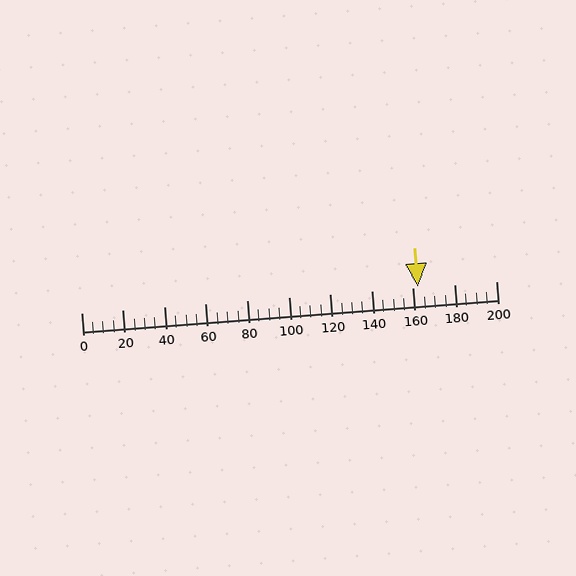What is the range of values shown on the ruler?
The ruler shows values from 0 to 200.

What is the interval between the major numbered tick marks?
The major tick marks are spaced 20 units apart.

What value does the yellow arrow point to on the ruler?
The yellow arrow points to approximately 162.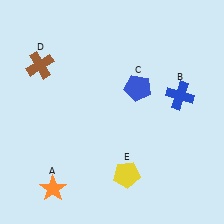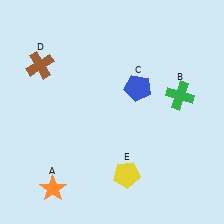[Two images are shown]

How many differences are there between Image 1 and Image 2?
There is 1 difference between the two images.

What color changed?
The cross (B) changed from blue in Image 1 to green in Image 2.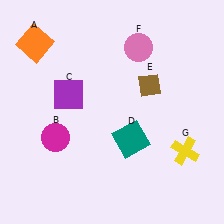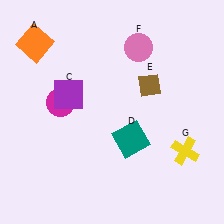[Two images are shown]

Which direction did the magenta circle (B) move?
The magenta circle (B) moved up.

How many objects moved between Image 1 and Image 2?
1 object moved between the two images.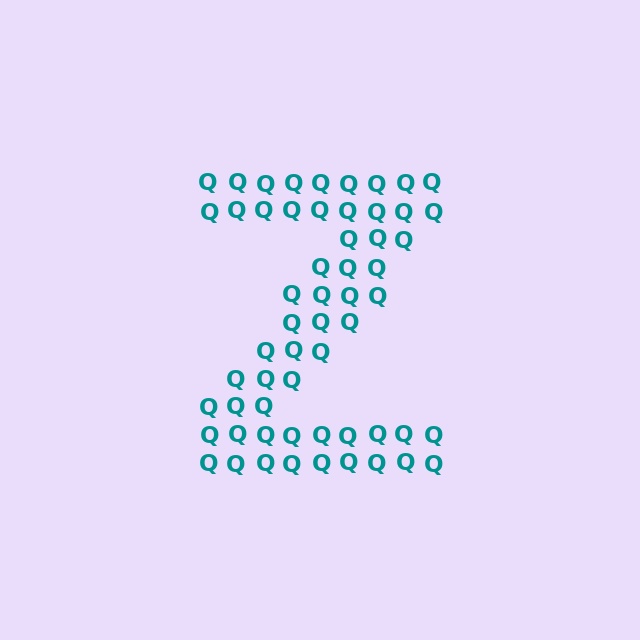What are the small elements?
The small elements are letter Q's.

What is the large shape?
The large shape is the letter Z.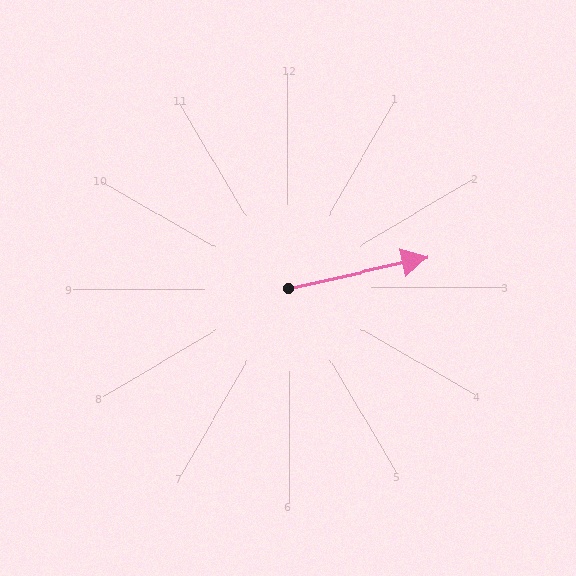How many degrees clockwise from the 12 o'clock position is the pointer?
Approximately 78 degrees.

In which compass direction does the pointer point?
East.